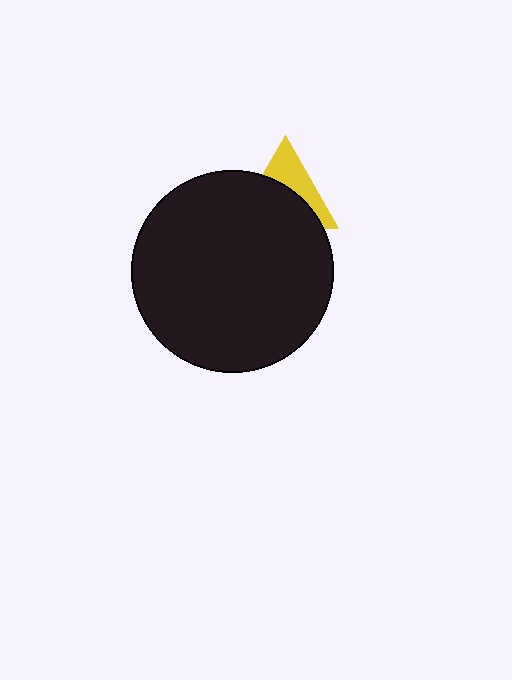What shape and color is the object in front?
The object in front is a black circle.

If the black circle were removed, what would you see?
You would see the complete yellow triangle.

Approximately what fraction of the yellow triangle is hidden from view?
Roughly 60% of the yellow triangle is hidden behind the black circle.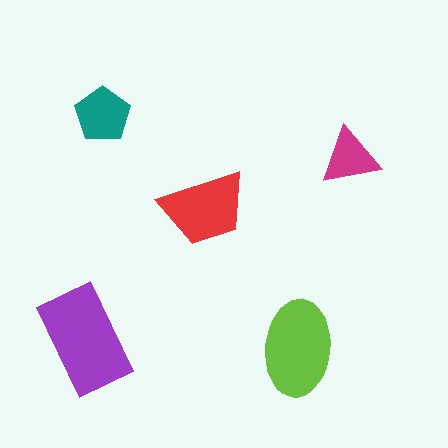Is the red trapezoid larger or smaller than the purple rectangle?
Smaller.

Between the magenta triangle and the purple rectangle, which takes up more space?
The purple rectangle.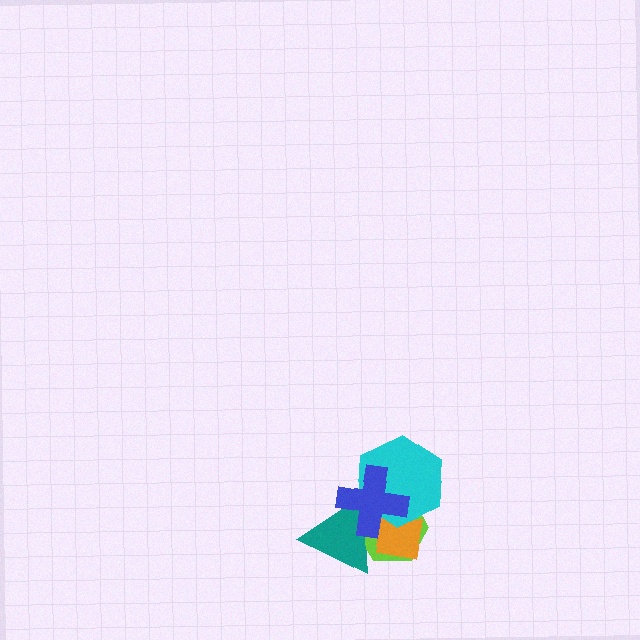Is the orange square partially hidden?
Yes, it is partially covered by another shape.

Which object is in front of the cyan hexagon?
The blue cross is in front of the cyan hexagon.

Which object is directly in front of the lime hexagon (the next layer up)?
The teal triangle is directly in front of the lime hexagon.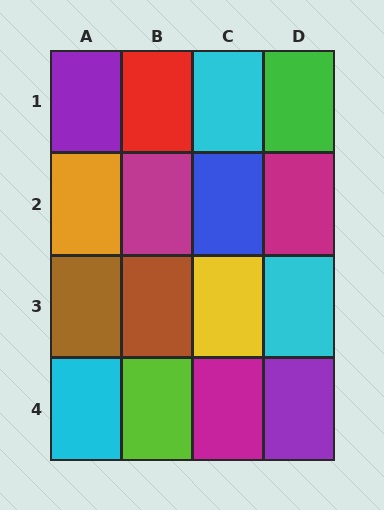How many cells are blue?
1 cell is blue.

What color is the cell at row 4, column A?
Cyan.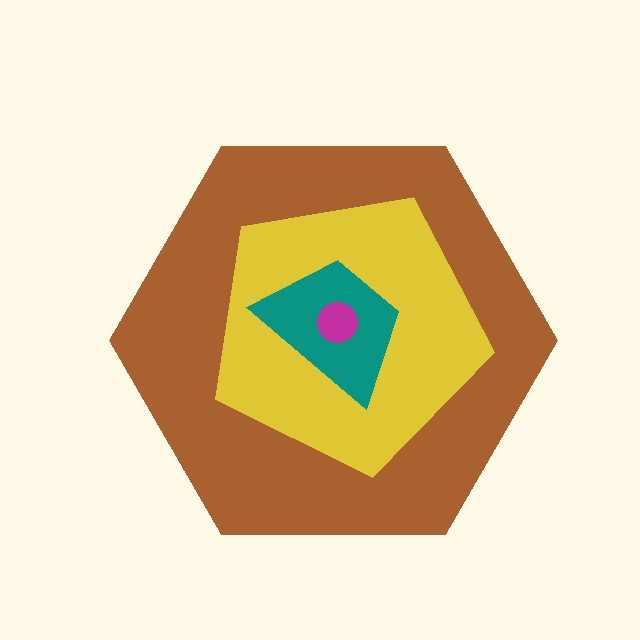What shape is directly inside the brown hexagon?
The yellow pentagon.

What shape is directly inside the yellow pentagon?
The teal trapezoid.